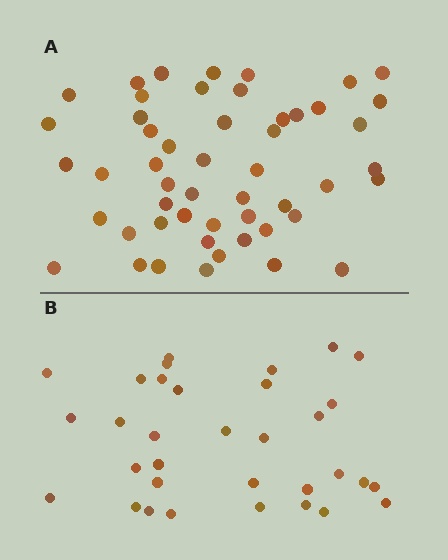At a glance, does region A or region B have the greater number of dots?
Region A (the top region) has more dots.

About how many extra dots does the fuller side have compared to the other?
Region A has approximately 20 more dots than region B.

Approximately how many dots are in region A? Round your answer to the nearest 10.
About 50 dots. (The exact count is 51, which rounds to 50.)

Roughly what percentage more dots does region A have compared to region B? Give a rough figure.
About 55% more.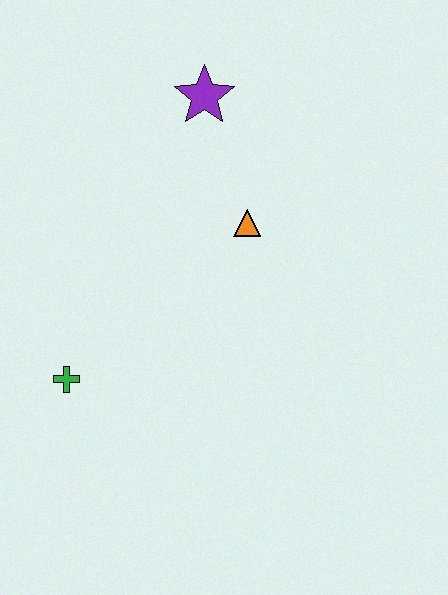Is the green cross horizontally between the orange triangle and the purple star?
No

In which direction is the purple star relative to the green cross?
The purple star is above the green cross.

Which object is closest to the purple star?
The orange triangle is closest to the purple star.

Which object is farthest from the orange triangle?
The green cross is farthest from the orange triangle.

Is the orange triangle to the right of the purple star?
Yes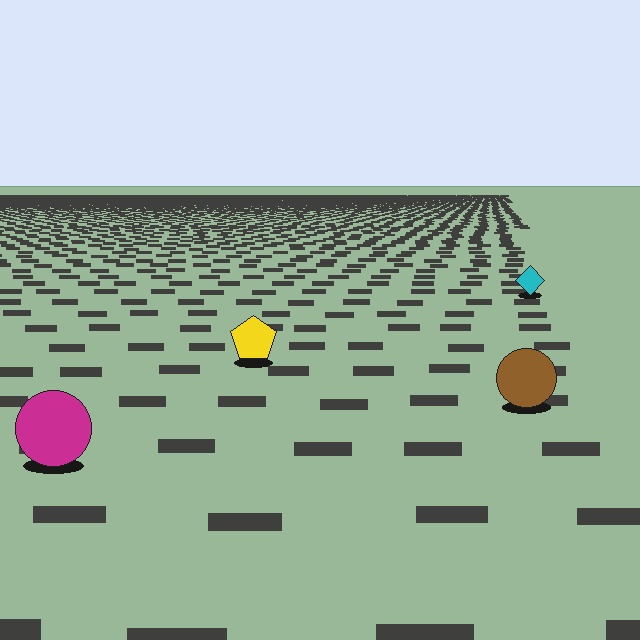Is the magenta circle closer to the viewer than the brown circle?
Yes. The magenta circle is closer — you can tell from the texture gradient: the ground texture is coarser near it.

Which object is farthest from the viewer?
The cyan diamond is farthest from the viewer. It appears smaller and the ground texture around it is denser.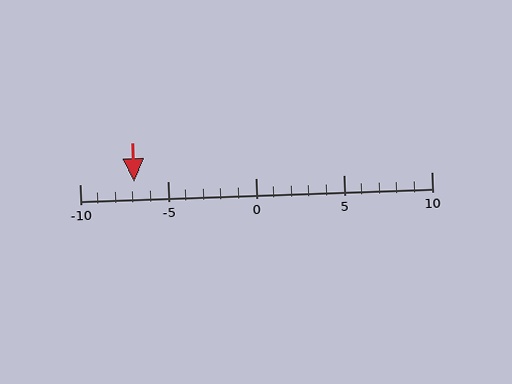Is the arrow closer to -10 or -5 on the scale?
The arrow is closer to -5.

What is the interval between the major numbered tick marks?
The major tick marks are spaced 5 units apart.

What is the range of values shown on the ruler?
The ruler shows values from -10 to 10.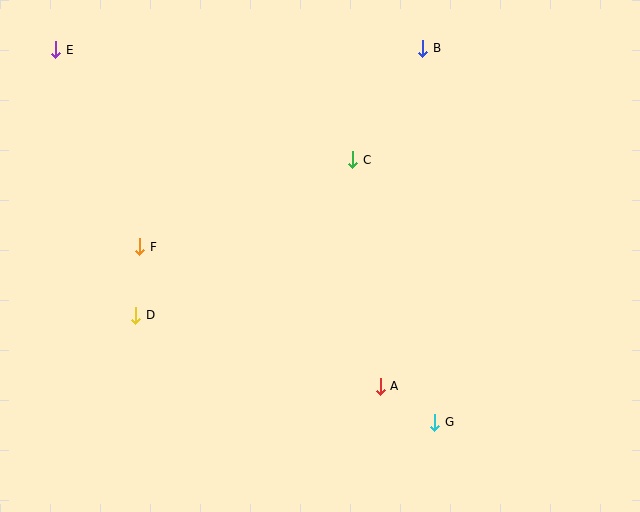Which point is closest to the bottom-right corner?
Point G is closest to the bottom-right corner.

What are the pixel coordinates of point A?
Point A is at (380, 386).